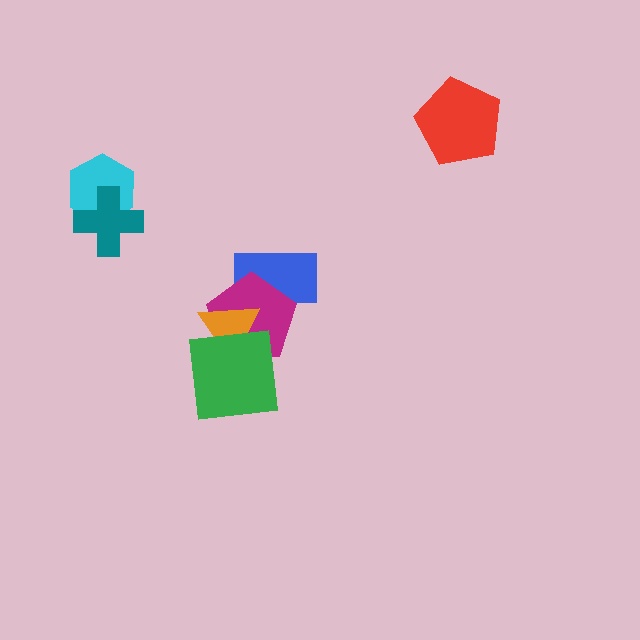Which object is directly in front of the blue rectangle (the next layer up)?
The magenta pentagon is directly in front of the blue rectangle.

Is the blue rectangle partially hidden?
Yes, it is partially covered by another shape.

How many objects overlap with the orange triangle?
3 objects overlap with the orange triangle.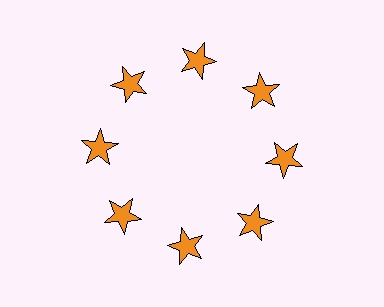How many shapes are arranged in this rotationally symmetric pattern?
There are 8 shapes, arranged in 8 groups of 1.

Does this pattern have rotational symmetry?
Yes, this pattern has 8-fold rotational symmetry. It looks the same after rotating 45 degrees around the center.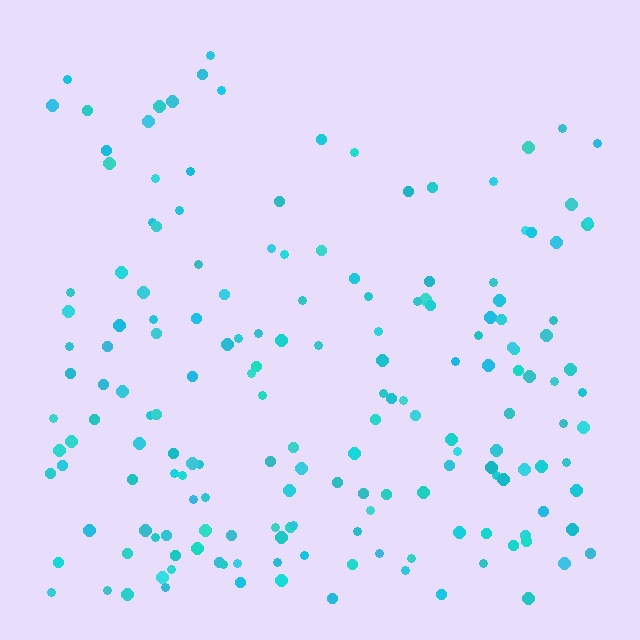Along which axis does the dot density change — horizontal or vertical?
Vertical.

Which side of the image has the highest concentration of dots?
The bottom.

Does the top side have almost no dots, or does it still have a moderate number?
Still a moderate number, just noticeably fewer than the bottom.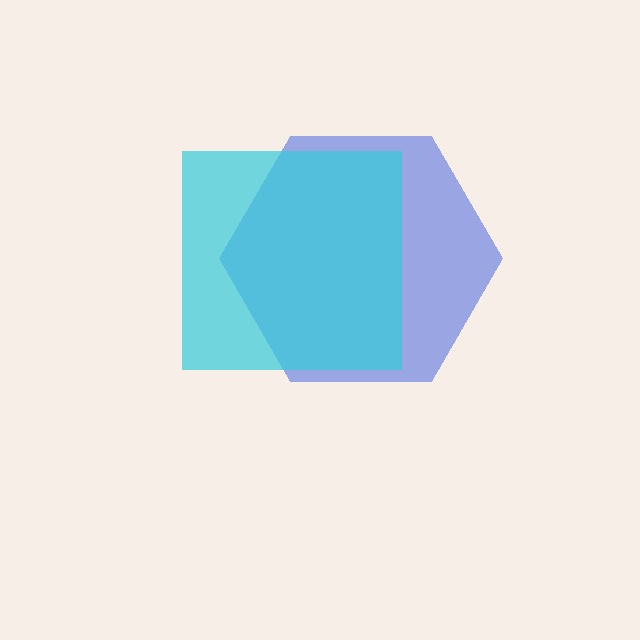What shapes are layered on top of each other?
The layered shapes are: a blue hexagon, a cyan square.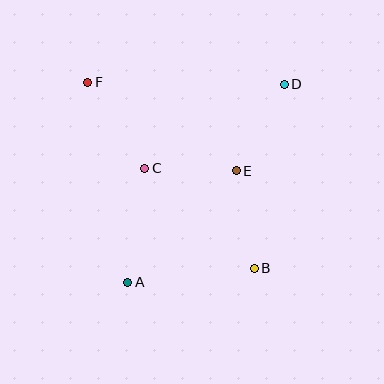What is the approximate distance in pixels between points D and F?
The distance between D and F is approximately 196 pixels.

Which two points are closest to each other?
Points C and E are closest to each other.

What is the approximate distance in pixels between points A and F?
The distance between A and F is approximately 204 pixels.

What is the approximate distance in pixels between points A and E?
The distance between A and E is approximately 156 pixels.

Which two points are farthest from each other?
Points A and D are farthest from each other.